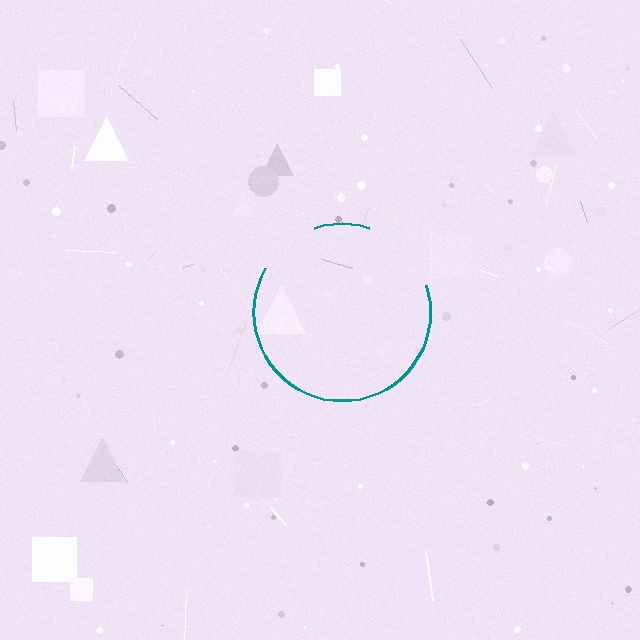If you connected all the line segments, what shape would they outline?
They would outline a circle.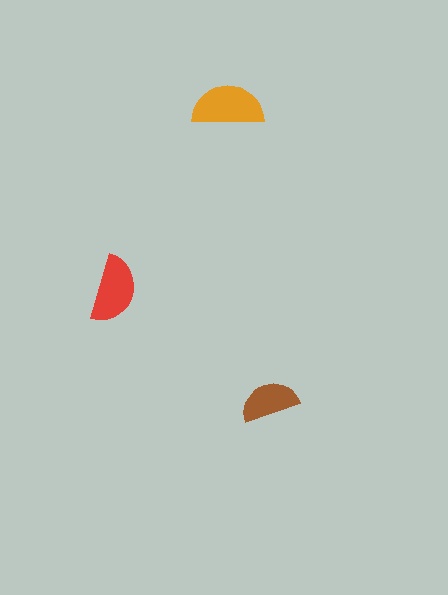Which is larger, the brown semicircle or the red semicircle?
The red one.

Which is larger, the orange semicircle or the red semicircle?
The orange one.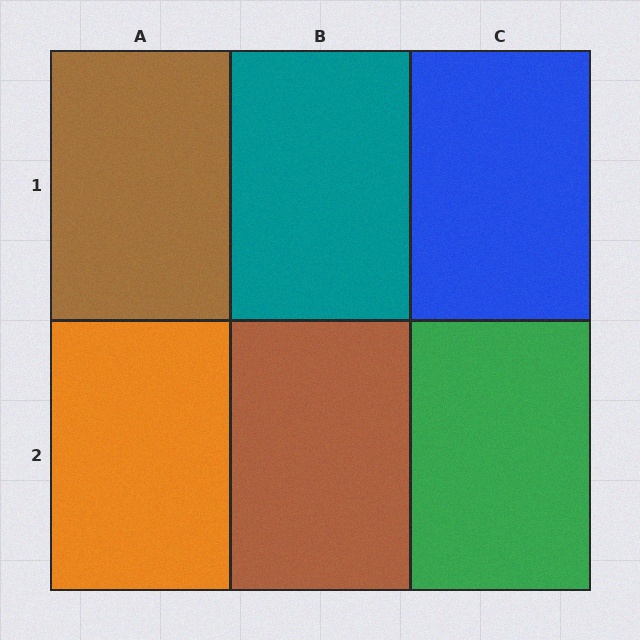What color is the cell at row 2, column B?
Brown.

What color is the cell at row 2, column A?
Orange.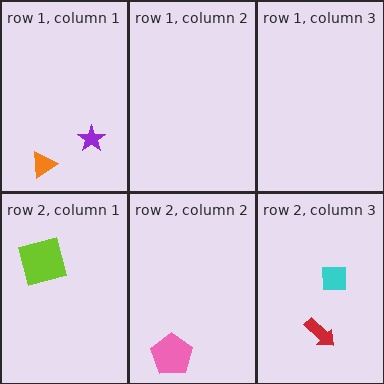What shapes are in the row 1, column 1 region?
The purple star, the orange triangle.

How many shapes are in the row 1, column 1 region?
2.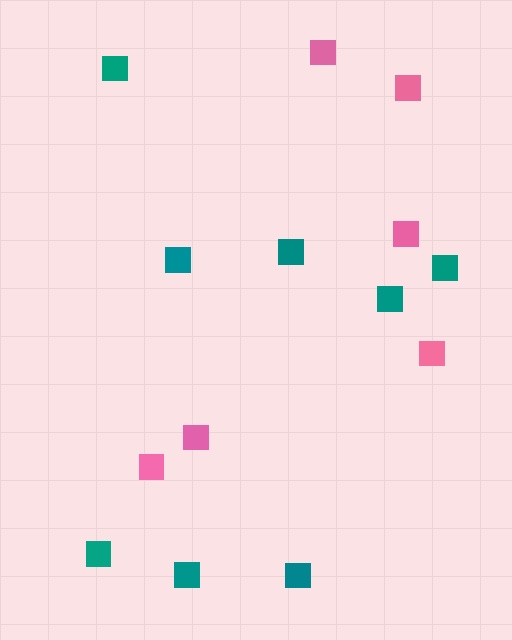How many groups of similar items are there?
There are 2 groups: one group of teal squares (8) and one group of pink squares (6).